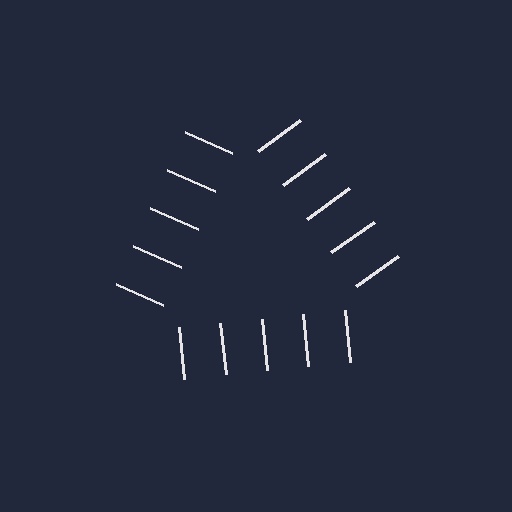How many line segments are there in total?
15 — 5 along each of the 3 edges.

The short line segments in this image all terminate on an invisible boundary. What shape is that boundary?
An illusory triangle — the line segments terminate on its edges but no continuous stroke is drawn.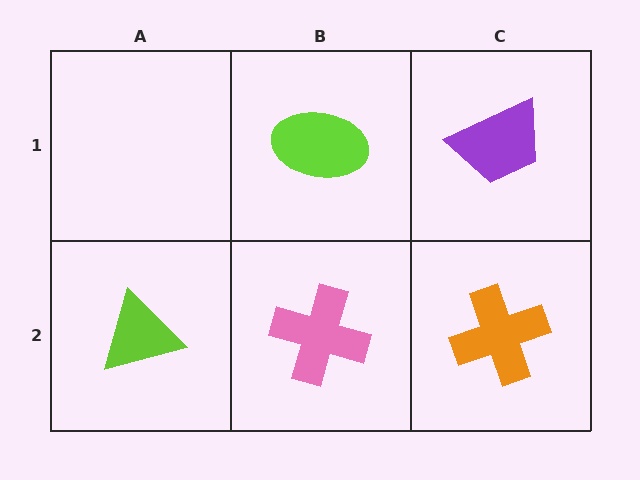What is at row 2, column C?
An orange cross.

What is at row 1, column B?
A lime ellipse.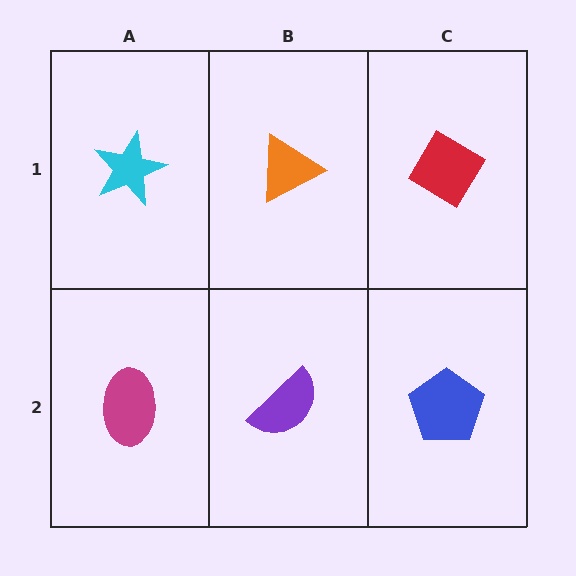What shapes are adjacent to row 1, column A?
A magenta ellipse (row 2, column A), an orange triangle (row 1, column B).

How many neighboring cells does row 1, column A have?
2.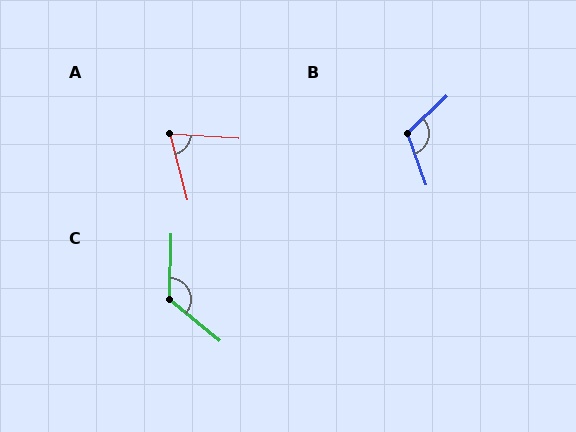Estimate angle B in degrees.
Approximately 114 degrees.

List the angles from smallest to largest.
A (72°), B (114°), C (128°).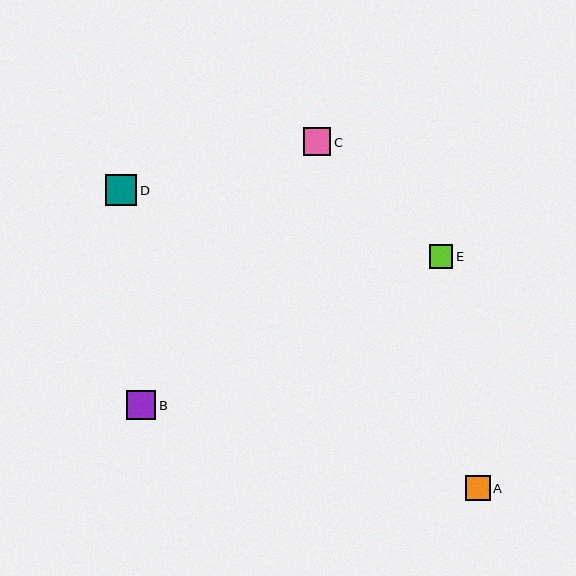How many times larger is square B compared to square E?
Square B is approximately 1.2 times the size of square E.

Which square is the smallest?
Square E is the smallest with a size of approximately 24 pixels.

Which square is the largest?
Square D is the largest with a size of approximately 31 pixels.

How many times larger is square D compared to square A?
Square D is approximately 1.2 times the size of square A.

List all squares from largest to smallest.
From largest to smallest: D, B, C, A, E.